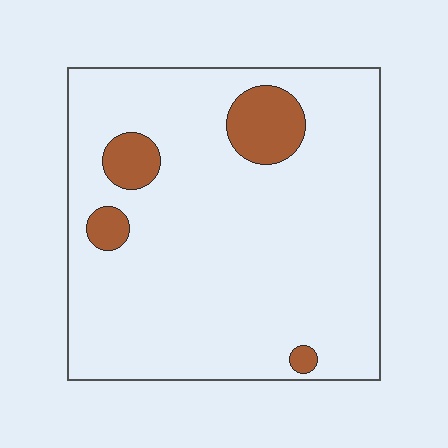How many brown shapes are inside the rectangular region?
4.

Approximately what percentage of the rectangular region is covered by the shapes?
Approximately 10%.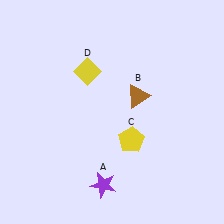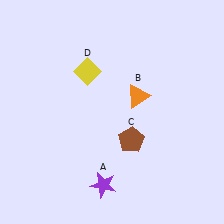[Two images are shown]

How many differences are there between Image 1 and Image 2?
There are 2 differences between the two images.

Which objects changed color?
B changed from brown to orange. C changed from yellow to brown.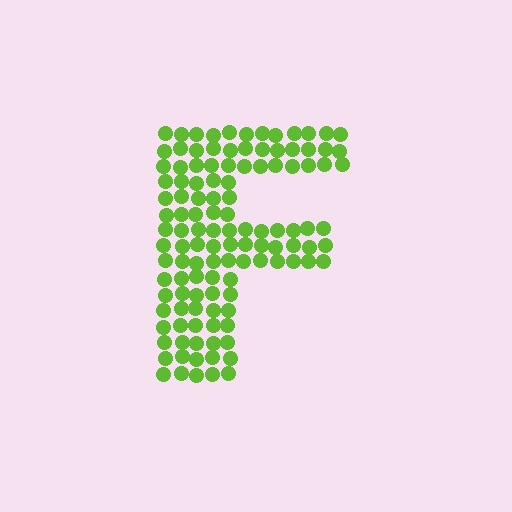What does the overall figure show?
The overall figure shows the letter F.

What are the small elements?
The small elements are circles.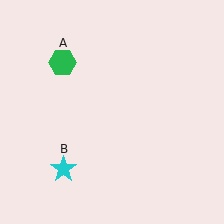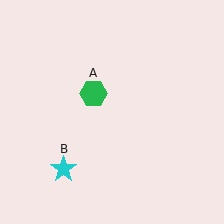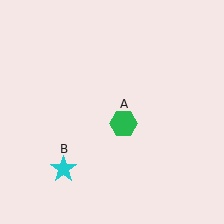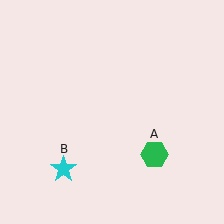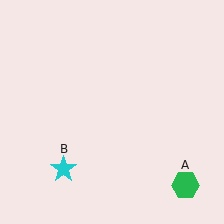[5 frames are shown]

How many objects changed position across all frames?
1 object changed position: green hexagon (object A).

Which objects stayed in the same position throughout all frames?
Cyan star (object B) remained stationary.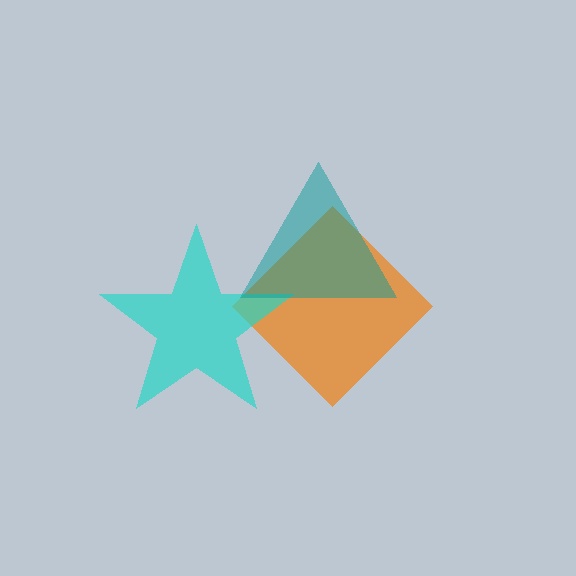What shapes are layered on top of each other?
The layered shapes are: an orange diamond, a cyan star, a teal triangle.